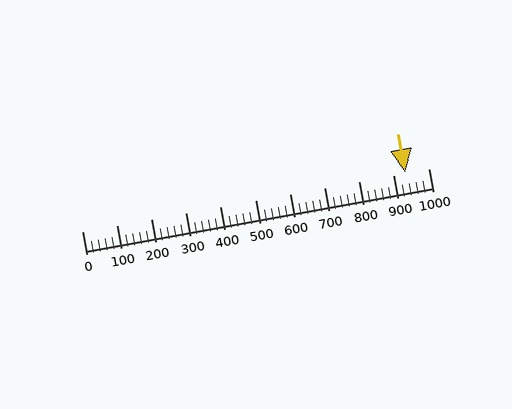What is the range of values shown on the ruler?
The ruler shows values from 0 to 1000.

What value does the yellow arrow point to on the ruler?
The yellow arrow points to approximately 932.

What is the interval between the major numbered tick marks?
The major tick marks are spaced 100 units apart.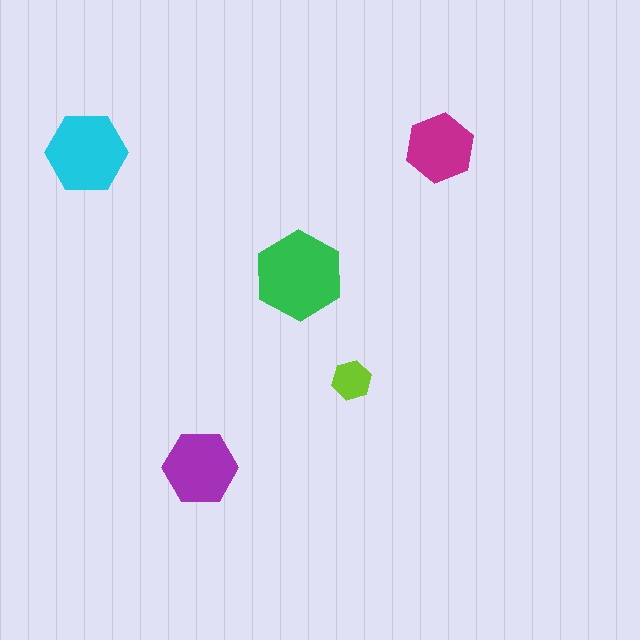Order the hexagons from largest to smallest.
the green one, the cyan one, the purple one, the magenta one, the lime one.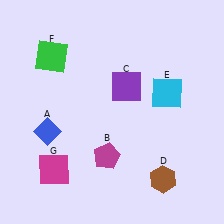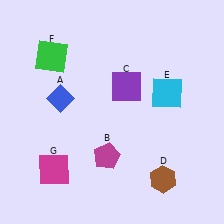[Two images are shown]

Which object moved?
The blue diamond (A) moved up.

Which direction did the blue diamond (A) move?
The blue diamond (A) moved up.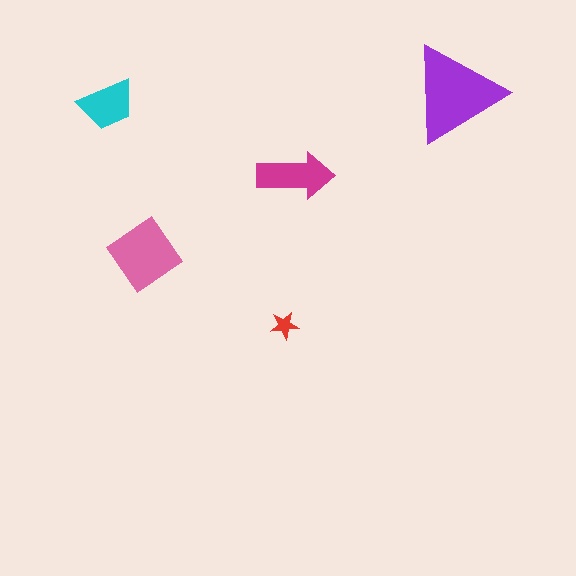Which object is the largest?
The purple triangle.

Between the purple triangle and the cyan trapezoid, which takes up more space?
The purple triangle.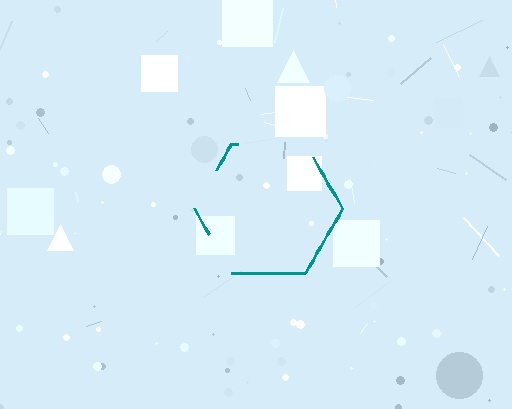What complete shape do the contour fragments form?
The contour fragments form a hexagon.